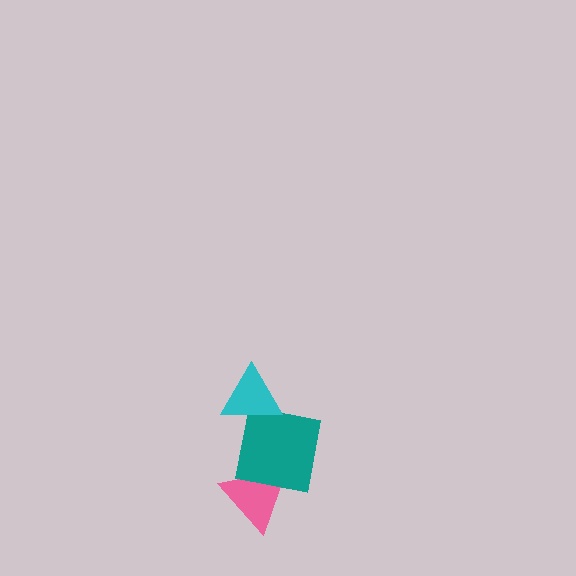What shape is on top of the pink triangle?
The teal square is on top of the pink triangle.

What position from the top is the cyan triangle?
The cyan triangle is 1st from the top.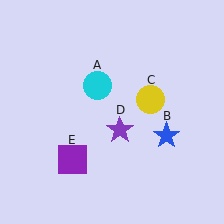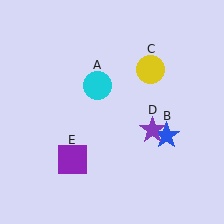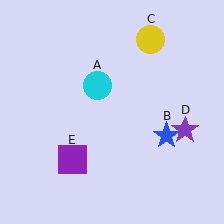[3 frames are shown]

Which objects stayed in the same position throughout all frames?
Cyan circle (object A) and blue star (object B) and purple square (object E) remained stationary.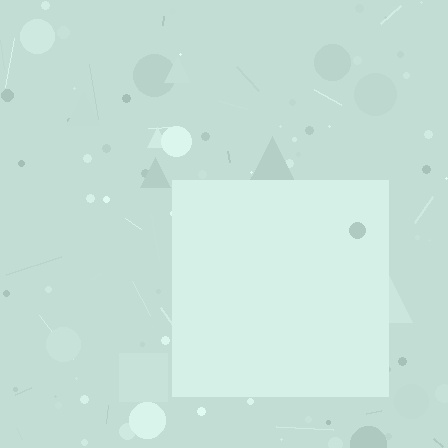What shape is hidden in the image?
A square is hidden in the image.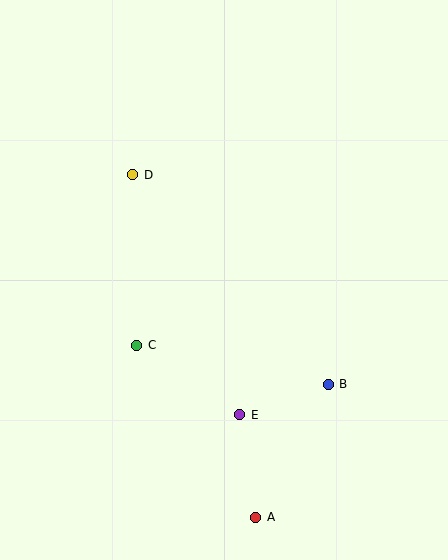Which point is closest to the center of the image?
Point C at (137, 345) is closest to the center.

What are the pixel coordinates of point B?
Point B is at (328, 384).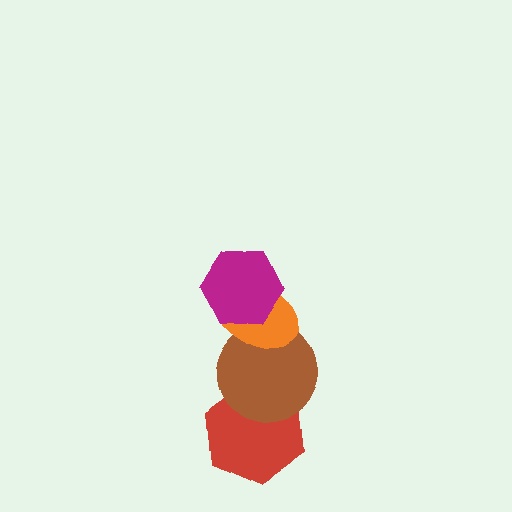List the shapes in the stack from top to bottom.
From top to bottom: the magenta hexagon, the orange ellipse, the brown circle, the red hexagon.